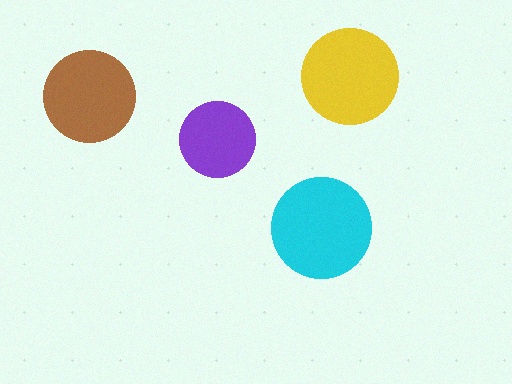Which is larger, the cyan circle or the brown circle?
The cyan one.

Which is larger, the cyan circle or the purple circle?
The cyan one.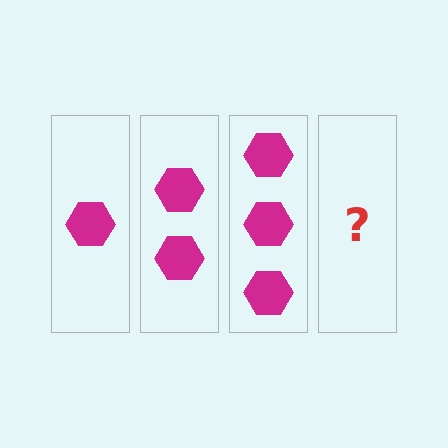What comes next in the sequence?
The next element should be 4 hexagons.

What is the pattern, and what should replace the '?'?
The pattern is that each step adds one more hexagon. The '?' should be 4 hexagons.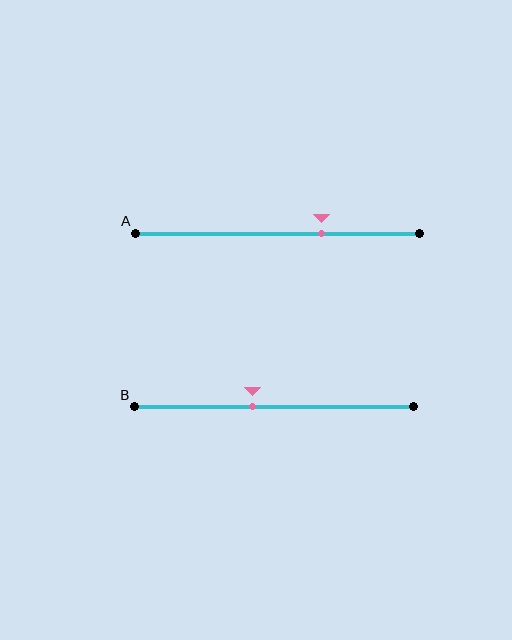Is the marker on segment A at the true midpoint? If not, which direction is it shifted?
No, the marker on segment A is shifted to the right by about 15% of the segment length.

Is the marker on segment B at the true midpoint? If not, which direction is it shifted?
No, the marker on segment B is shifted to the left by about 8% of the segment length.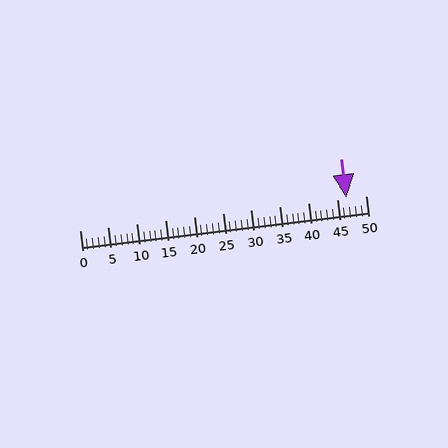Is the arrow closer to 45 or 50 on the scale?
The arrow is closer to 45.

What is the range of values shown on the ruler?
The ruler shows values from 0 to 50.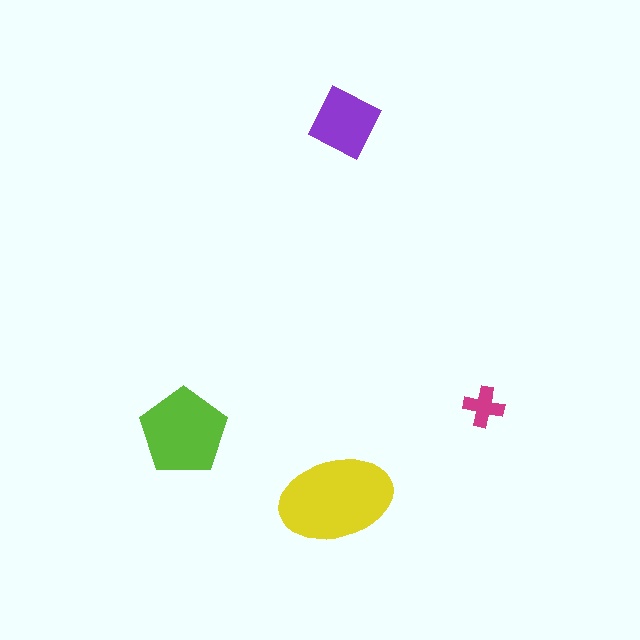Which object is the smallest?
The magenta cross.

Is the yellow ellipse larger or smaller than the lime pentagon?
Larger.